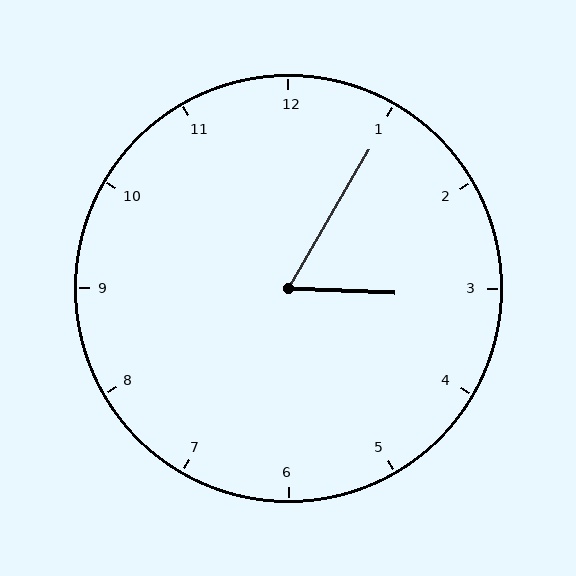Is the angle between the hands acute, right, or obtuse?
It is acute.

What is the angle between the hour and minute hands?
Approximately 62 degrees.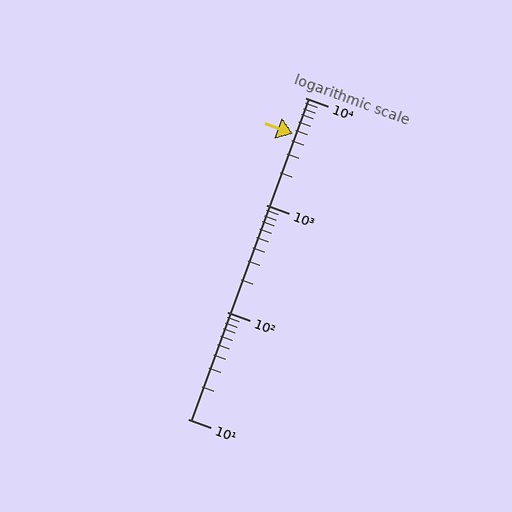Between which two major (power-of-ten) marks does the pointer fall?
The pointer is between 1000 and 10000.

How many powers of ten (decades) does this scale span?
The scale spans 3 decades, from 10 to 10000.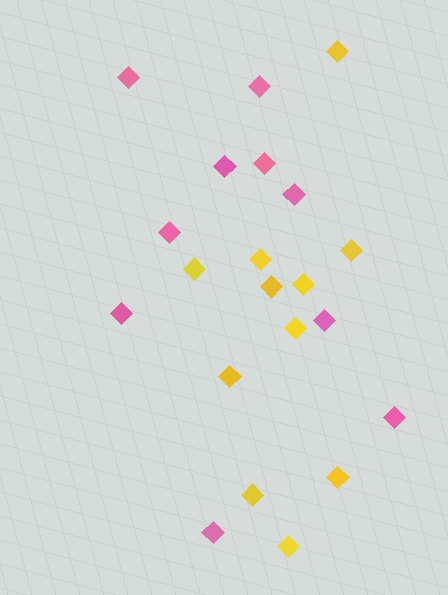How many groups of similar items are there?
There are 2 groups: one group of pink diamonds (10) and one group of yellow diamonds (11).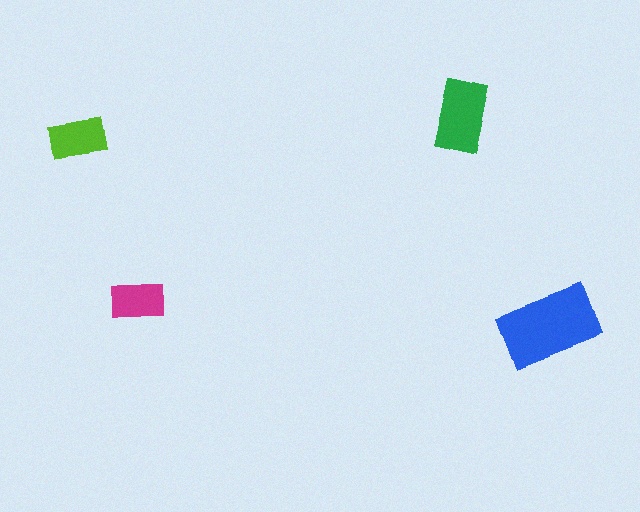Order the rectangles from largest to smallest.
the blue one, the green one, the lime one, the magenta one.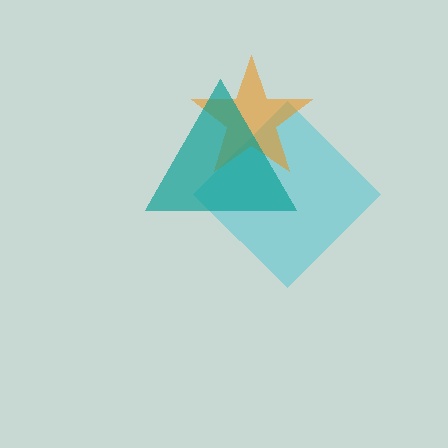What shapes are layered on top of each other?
The layered shapes are: a cyan diamond, an orange star, a teal triangle.